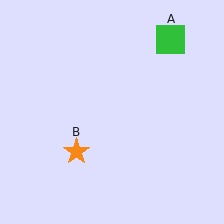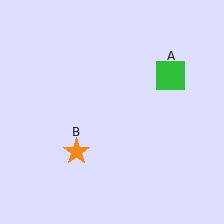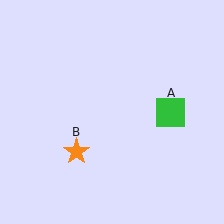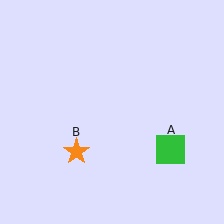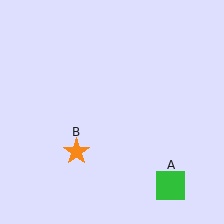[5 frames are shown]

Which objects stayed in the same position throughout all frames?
Orange star (object B) remained stationary.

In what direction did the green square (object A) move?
The green square (object A) moved down.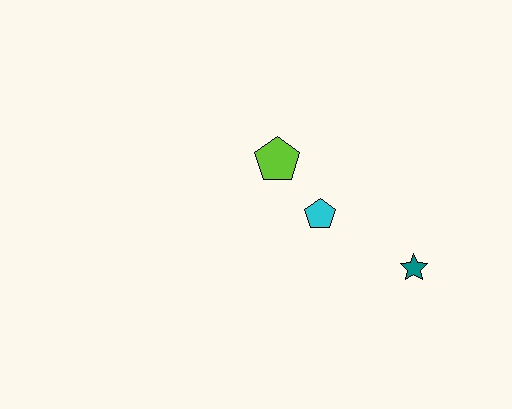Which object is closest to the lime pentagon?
The cyan pentagon is closest to the lime pentagon.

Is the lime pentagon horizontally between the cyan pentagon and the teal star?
No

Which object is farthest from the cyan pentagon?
The teal star is farthest from the cyan pentagon.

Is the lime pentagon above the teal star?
Yes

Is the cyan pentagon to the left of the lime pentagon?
No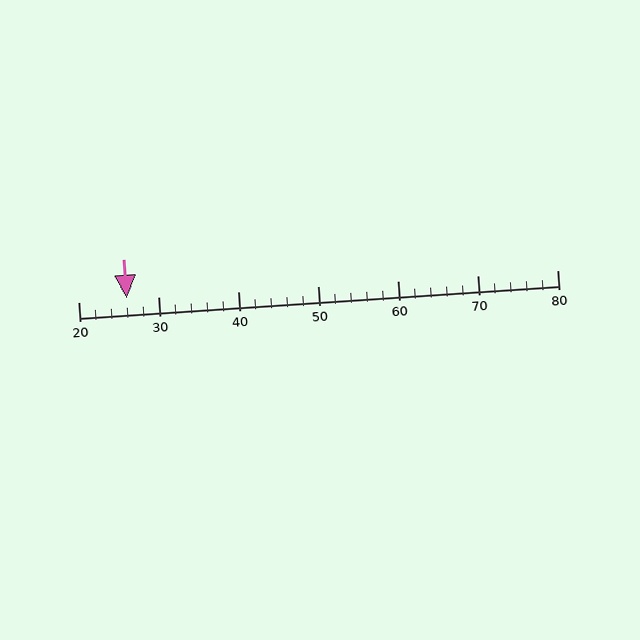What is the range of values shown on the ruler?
The ruler shows values from 20 to 80.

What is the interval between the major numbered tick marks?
The major tick marks are spaced 10 units apart.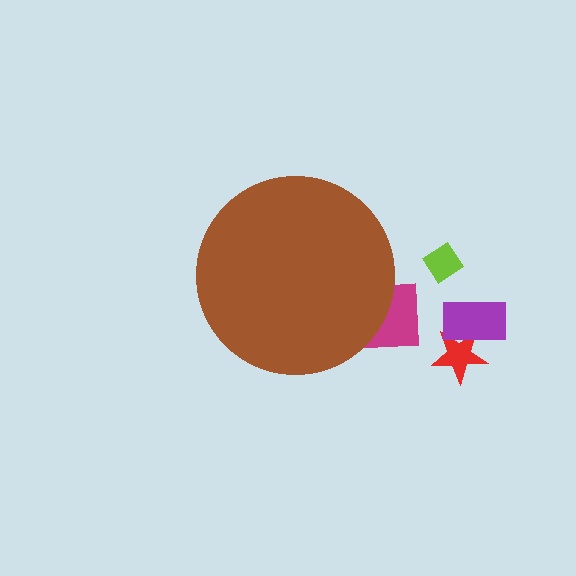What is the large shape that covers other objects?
A brown circle.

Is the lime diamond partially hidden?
No, the lime diamond is fully visible.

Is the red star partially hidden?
No, the red star is fully visible.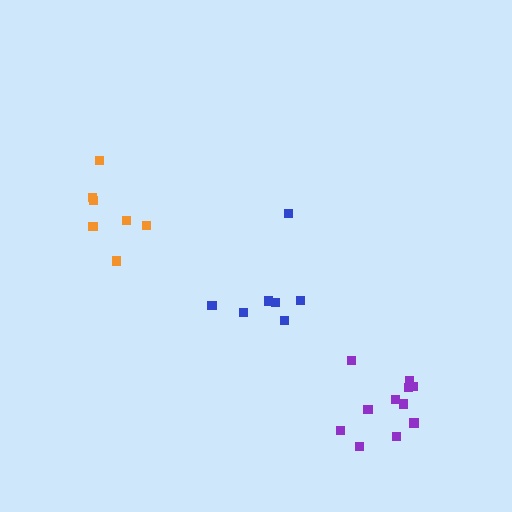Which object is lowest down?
The purple cluster is bottommost.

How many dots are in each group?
Group 1: 7 dots, Group 2: 11 dots, Group 3: 7 dots (25 total).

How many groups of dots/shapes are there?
There are 3 groups.